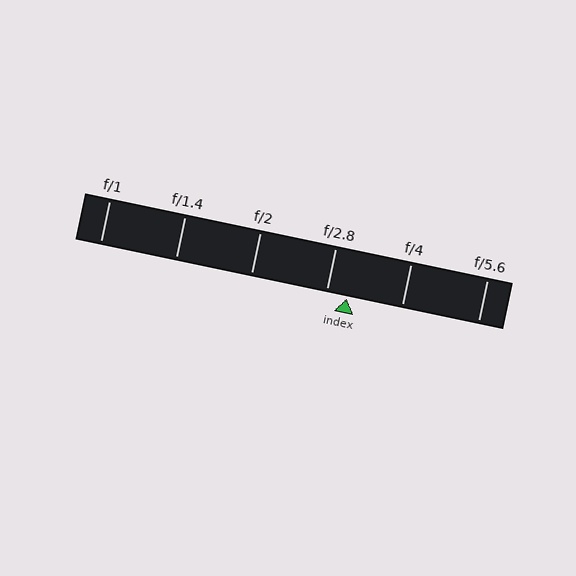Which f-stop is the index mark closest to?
The index mark is closest to f/2.8.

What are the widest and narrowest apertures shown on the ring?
The widest aperture shown is f/1 and the narrowest is f/5.6.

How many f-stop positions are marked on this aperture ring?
There are 6 f-stop positions marked.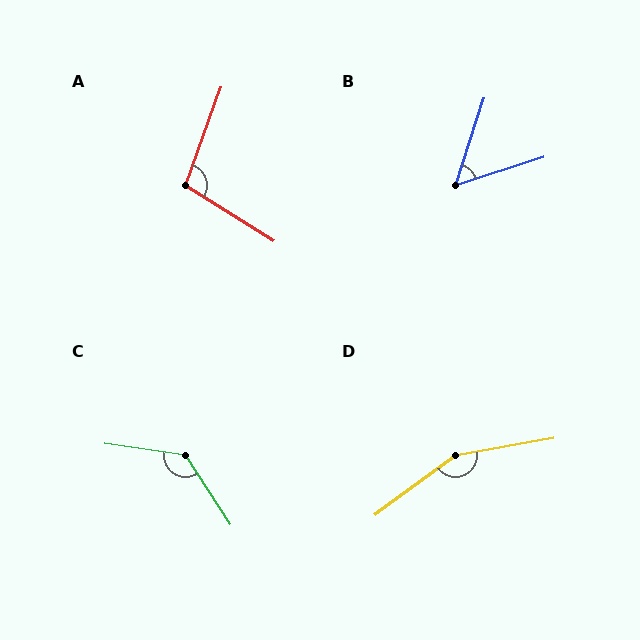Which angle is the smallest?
B, at approximately 54 degrees.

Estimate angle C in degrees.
Approximately 131 degrees.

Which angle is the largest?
D, at approximately 154 degrees.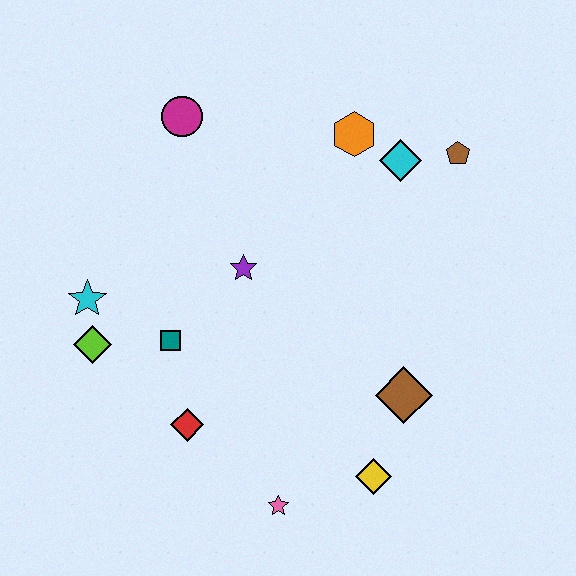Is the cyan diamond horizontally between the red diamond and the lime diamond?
No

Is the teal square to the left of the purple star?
Yes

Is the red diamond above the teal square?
No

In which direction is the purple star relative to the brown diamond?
The purple star is to the left of the brown diamond.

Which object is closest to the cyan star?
The lime diamond is closest to the cyan star.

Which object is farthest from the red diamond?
The brown pentagon is farthest from the red diamond.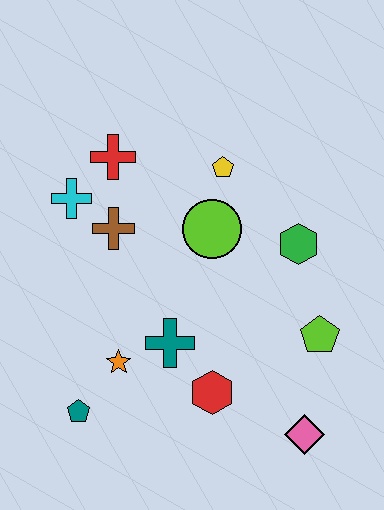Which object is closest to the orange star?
The teal cross is closest to the orange star.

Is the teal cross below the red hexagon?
No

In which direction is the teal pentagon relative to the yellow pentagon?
The teal pentagon is below the yellow pentagon.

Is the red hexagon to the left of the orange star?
No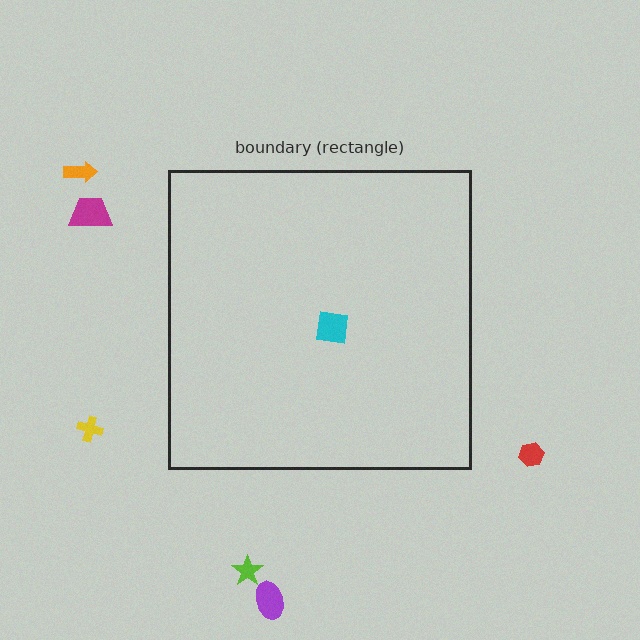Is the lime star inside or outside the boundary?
Outside.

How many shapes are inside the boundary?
1 inside, 6 outside.